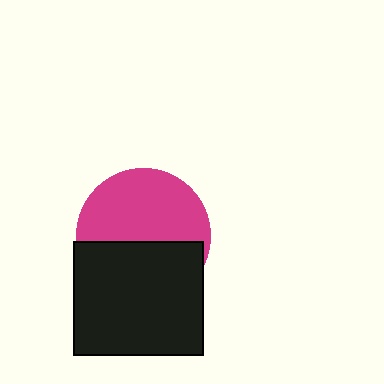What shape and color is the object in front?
The object in front is a black rectangle.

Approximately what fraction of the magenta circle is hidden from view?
Roughly 44% of the magenta circle is hidden behind the black rectangle.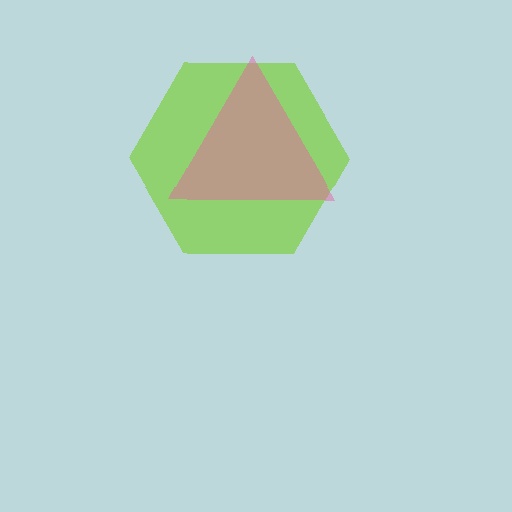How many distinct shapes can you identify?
There are 2 distinct shapes: a lime hexagon, a pink triangle.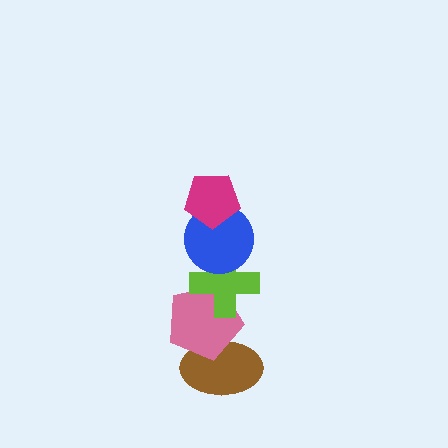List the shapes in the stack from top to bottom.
From top to bottom: the magenta pentagon, the blue circle, the lime cross, the pink pentagon, the brown ellipse.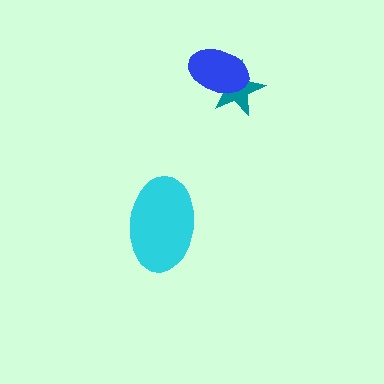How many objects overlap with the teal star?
1 object overlaps with the teal star.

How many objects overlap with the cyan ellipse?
0 objects overlap with the cyan ellipse.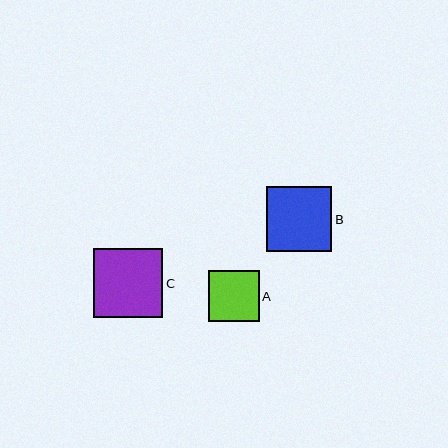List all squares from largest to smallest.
From largest to smallest: C, B, A.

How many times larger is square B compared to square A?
Square B is approximately 1.3 times the size of square A.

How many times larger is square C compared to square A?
Square C is approximately 1.4 times the size of square A.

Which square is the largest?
Square C is the largest with a size of approximately 69 pixels.